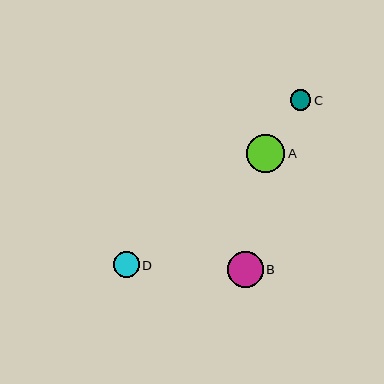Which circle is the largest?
Circle A is the largest with a size of approximately 38 pixels.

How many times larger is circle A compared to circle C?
Circle A is approximately 1.8 times the size of circle C.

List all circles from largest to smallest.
From largest to smallest: A, B, D, C.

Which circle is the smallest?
Circle C is the smallest with a size of approximately 21 pixels.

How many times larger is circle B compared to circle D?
Circle B is approximately 1.4 times the size of circle D.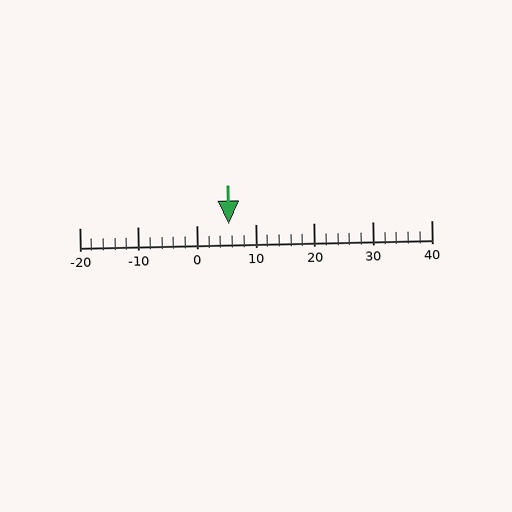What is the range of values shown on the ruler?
The ruler shows values from -20 to 40.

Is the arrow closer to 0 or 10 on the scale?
The arrow is closer to 10.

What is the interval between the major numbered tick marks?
The major tick marks are spaced 10 units apart.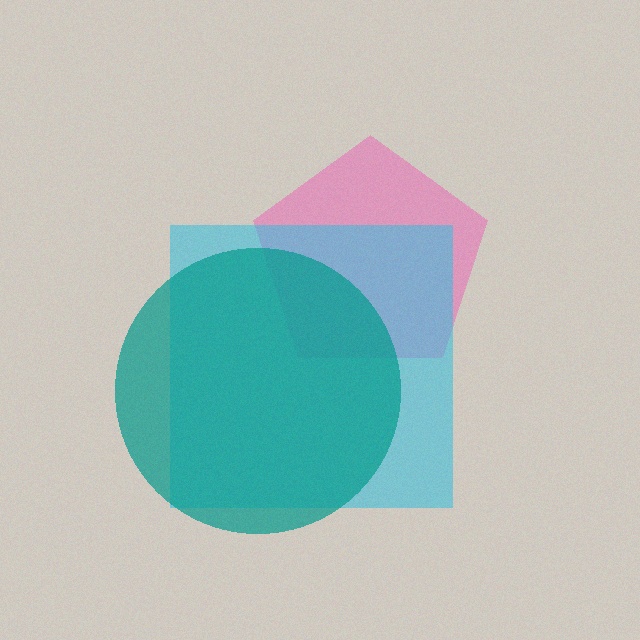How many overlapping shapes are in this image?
There are 3 overlapping shapes in the image.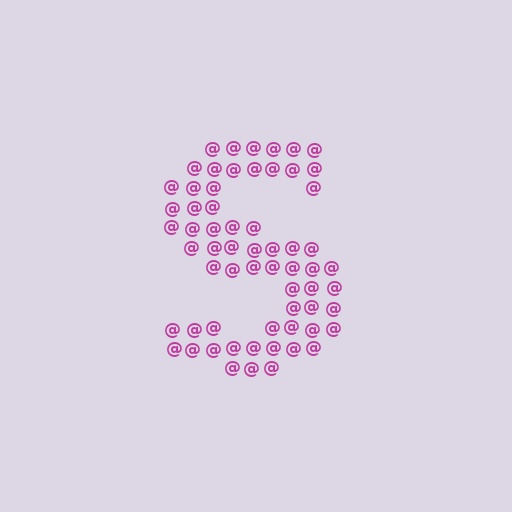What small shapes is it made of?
It is made of small at signs.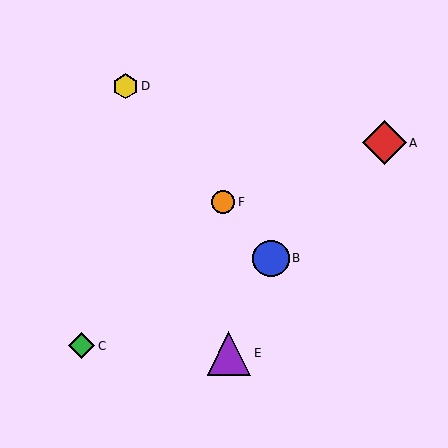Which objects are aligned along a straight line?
Objects B, D, F are aligned along a straight line.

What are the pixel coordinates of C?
Object C is at (82, 346).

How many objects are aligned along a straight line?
3 objects (B, D, F) are aligned along a straight line.